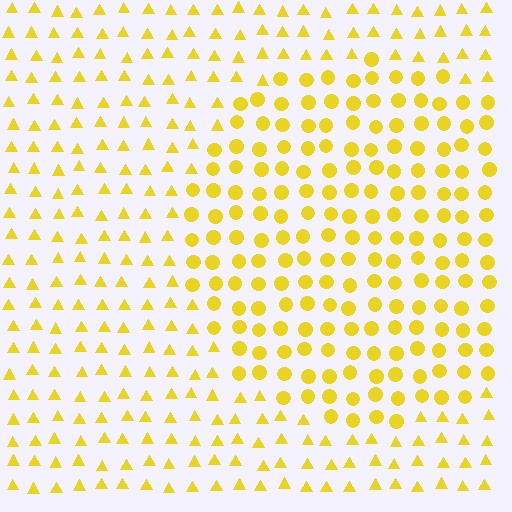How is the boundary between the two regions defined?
The boundary is defined by a change in element shape: circles inside vs. triangles outside. All elements share the same color and spacing.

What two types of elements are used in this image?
The image uses circles inside the circle region and triangles outside it.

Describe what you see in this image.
The image is filled with small yellow elements arranged in a uniform grid. A circle-shaped region contains circles, while the surrounding area contains triangles. The boundary is defined purely by the change in element shape.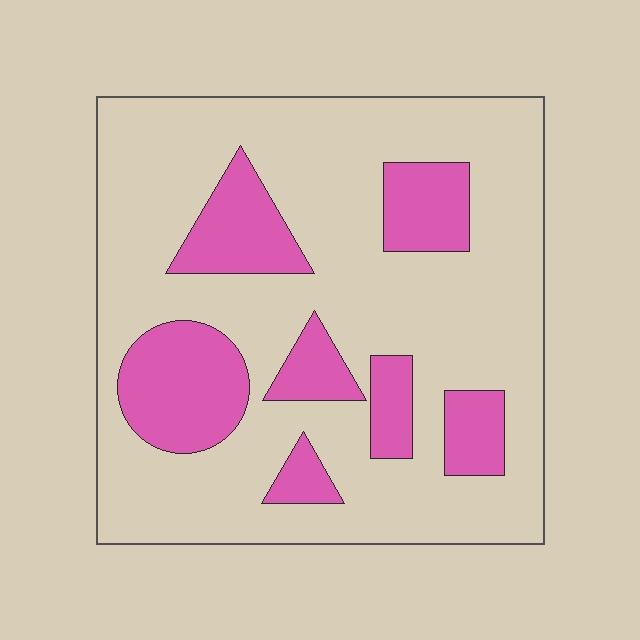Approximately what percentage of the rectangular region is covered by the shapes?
Approximately 25%.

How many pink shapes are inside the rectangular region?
7.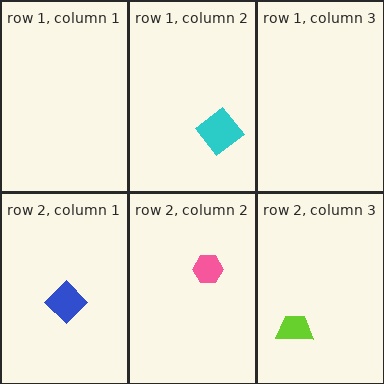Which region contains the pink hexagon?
The row 2, column 2 region.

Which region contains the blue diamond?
The row 2, column 1 region.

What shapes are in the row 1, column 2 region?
The cyan diamond.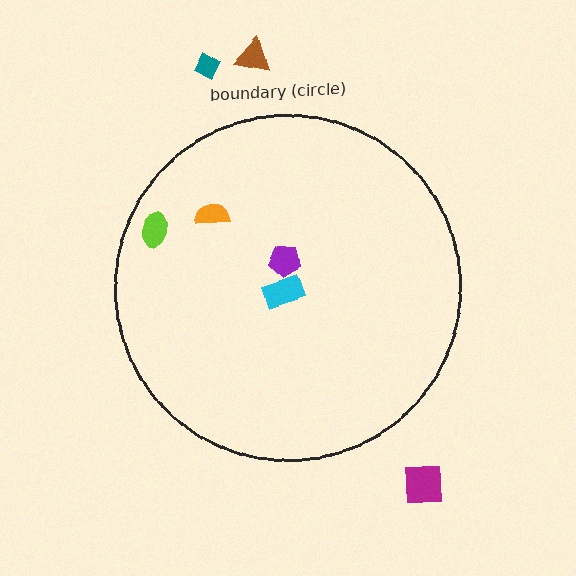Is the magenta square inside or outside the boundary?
Outside.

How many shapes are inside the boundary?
4 inside, 3 outside.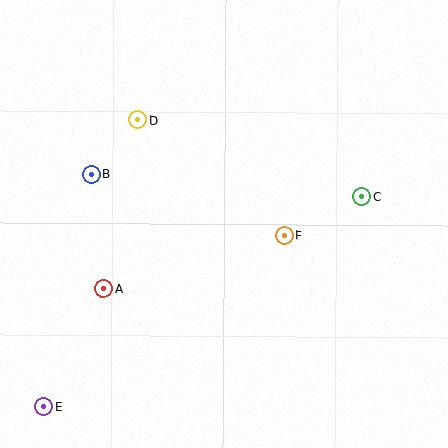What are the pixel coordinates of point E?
Point E is at (43, 407).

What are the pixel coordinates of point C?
Point C is at (362, 197).